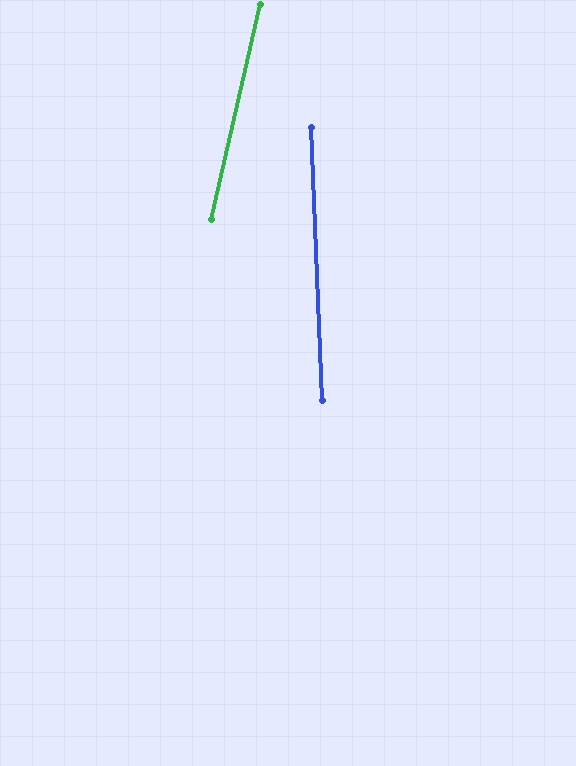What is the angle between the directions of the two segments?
Approximately 15 degrees.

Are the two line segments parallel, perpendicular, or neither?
Neither parallel nor perpendicular — they differ by about 15°.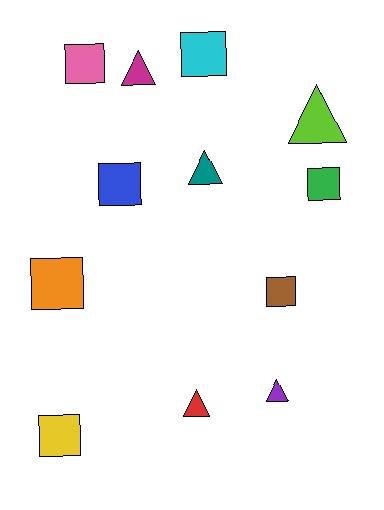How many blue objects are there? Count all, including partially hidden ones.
There is 1 blue object.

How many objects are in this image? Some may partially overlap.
There are 12 objects.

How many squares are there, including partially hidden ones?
There are 7 squares.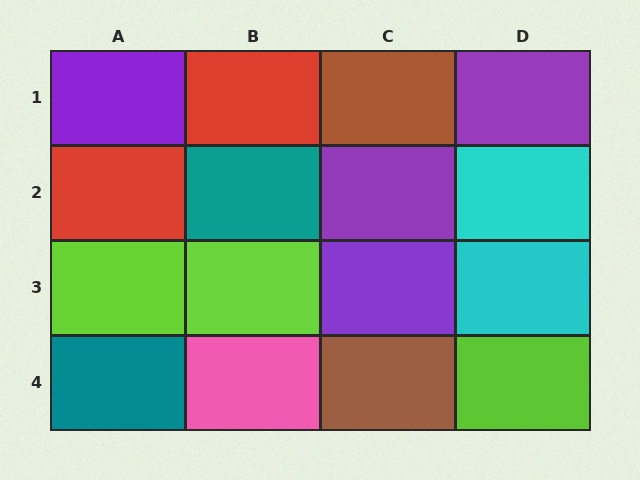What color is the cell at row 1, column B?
Red.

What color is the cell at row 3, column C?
Purple.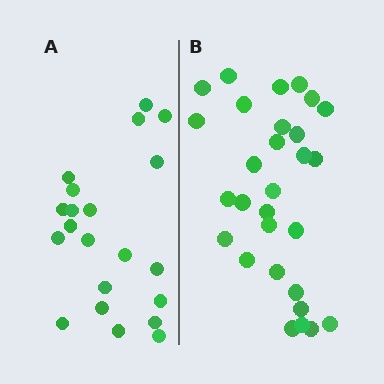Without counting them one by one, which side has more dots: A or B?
Region B (the right region) has more dots.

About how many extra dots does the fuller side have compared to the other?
Region B has roughly 8 or so more dots than region A.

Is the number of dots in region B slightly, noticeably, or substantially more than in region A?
Region B has noticeably more, but not dramatically so. The ratio is roughly 1.4 to 1.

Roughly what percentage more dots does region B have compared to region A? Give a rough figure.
About 40% more.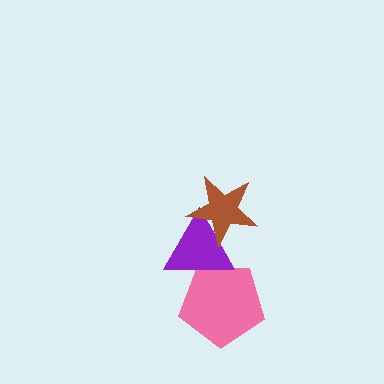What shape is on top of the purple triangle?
The brown star is on top of the purple triangle.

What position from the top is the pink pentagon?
The pink pentagon is 3rd from the top.